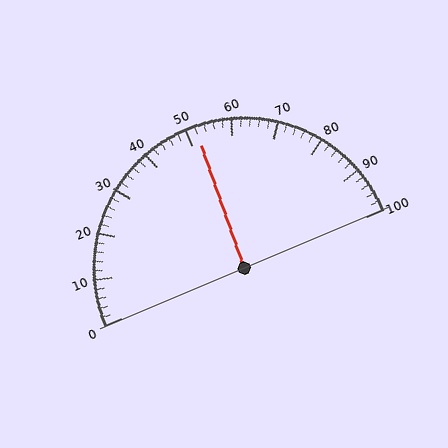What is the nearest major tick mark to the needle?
The nearest major tick mark is 50.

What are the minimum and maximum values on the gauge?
The gauge ranges from 0 to 100.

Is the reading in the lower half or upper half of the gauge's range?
The reading is in the upper half of the range (0 to 100).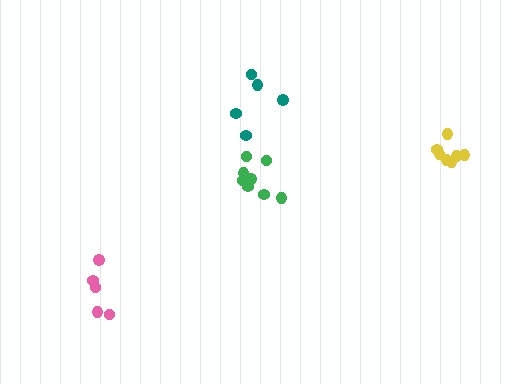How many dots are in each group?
Group 1: 7 dots, Group 2: 8 dots, Group 3: 5 dots, Group 4: 5 dots (25 total).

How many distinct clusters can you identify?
There are 4 distinct clusters.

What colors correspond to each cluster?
The clusters are colored: yellow, green, pink, teal.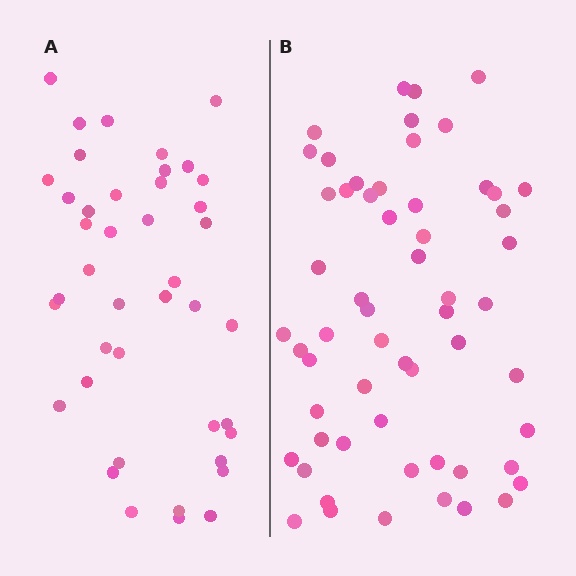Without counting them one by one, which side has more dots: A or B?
Region B (the right region) has more dots.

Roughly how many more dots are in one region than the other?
Region B has approximately 15 more dots than region A.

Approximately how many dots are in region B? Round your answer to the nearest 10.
About 60 dots. (The exact count is 58, which rounds to 60.)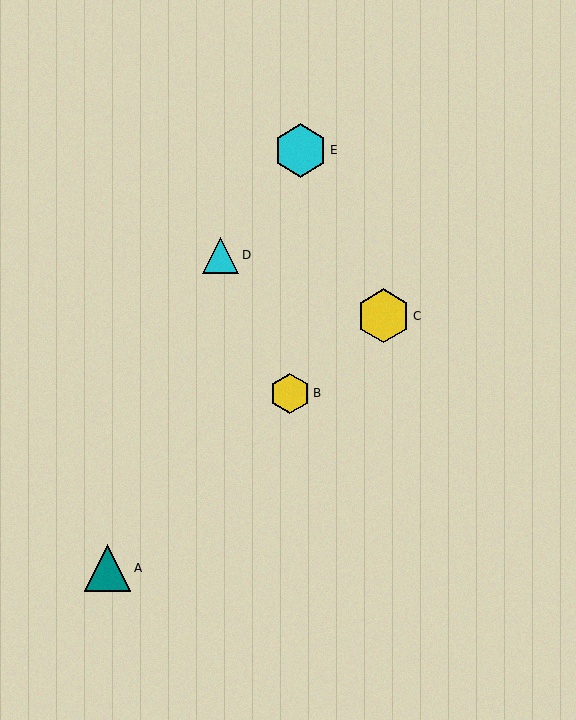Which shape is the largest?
The yellow hexagon (labeled C) is the largest.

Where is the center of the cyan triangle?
The center of the cyan triangle is at (221, 255).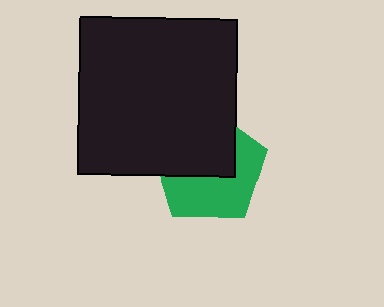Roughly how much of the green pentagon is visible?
About half of it is visible (roughly 51%).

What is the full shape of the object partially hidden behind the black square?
The partially hidden object is a green pentagon.